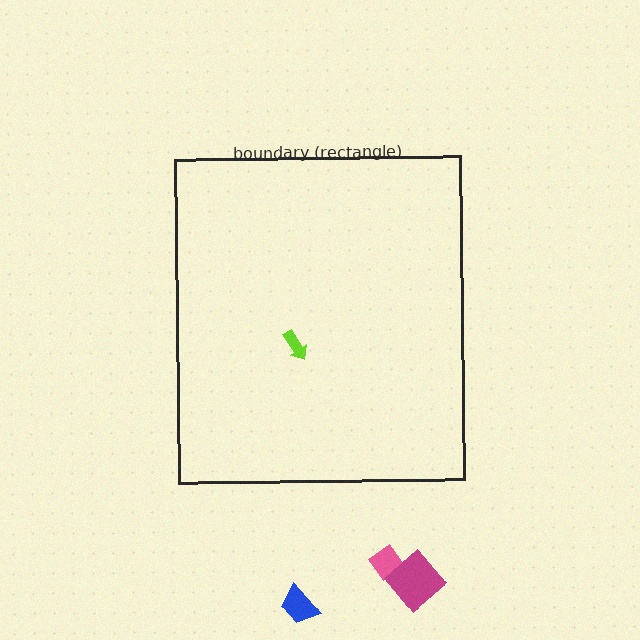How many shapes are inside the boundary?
1 inside, 3 outside.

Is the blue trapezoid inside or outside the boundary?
Outside.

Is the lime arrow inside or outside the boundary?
Inside.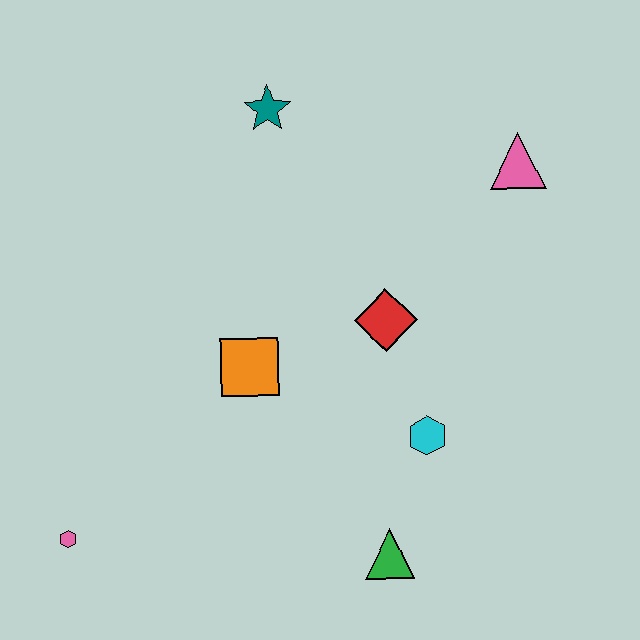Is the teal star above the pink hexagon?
Yes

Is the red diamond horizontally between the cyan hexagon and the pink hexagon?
Yes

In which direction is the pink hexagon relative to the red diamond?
The pink hexagon is to the left of the red diamond.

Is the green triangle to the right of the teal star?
Yes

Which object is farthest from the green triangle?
The teal star is farthest from the green triangle.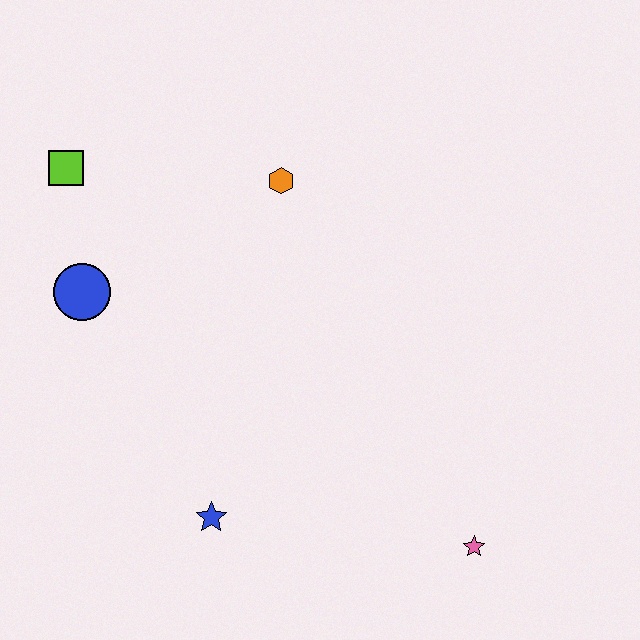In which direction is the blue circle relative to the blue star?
The blue circle is above the blue star.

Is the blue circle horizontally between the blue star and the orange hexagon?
No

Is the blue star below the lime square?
Yes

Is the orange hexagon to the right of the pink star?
No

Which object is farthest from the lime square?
The pink star is farthest from the lime square.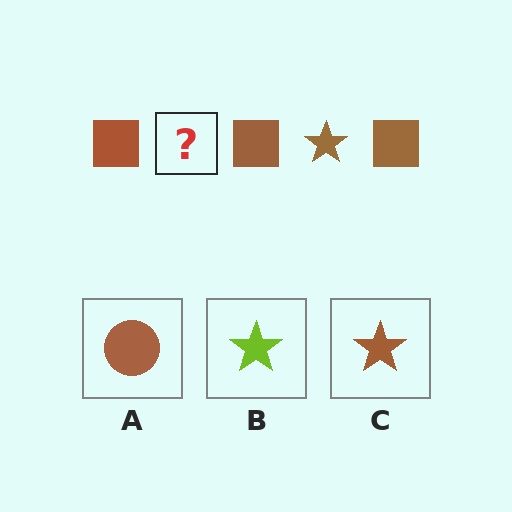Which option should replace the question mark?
Option C.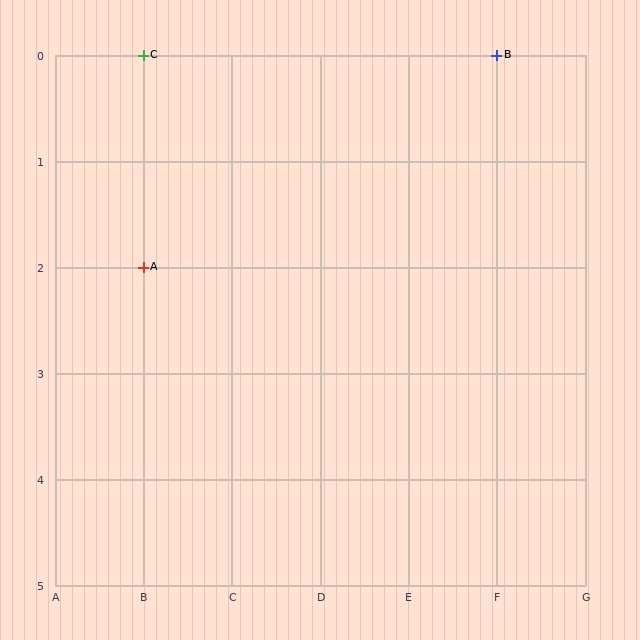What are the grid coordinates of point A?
Point A is at grid coordinates (B, 2).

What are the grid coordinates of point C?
Point C is at grid coordinates (B, 0).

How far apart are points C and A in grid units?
Points C and A are 2 rows apart.